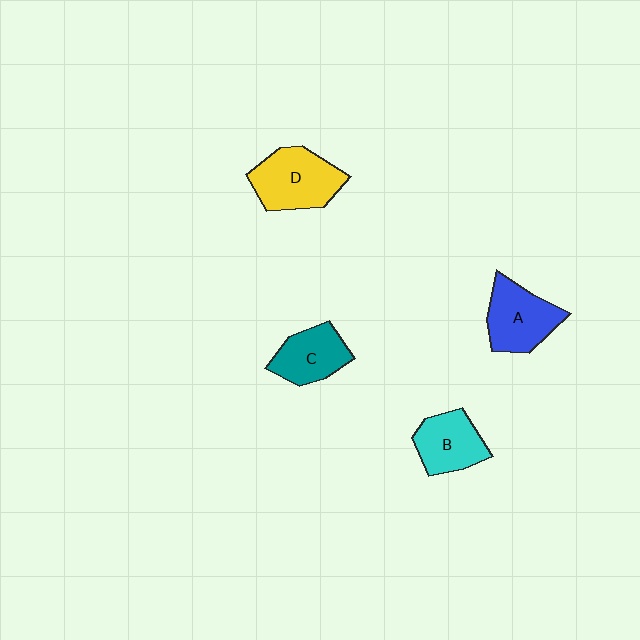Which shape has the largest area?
Shape D (yellow).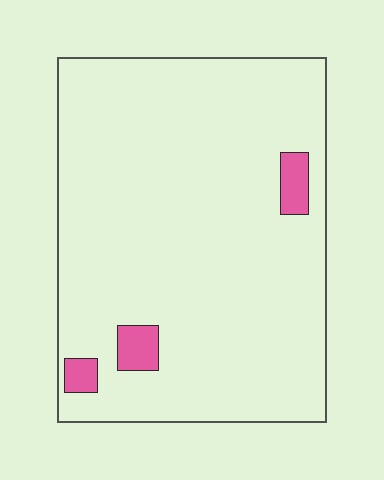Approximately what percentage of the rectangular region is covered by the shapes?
Approximately 5%.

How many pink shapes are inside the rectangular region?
3.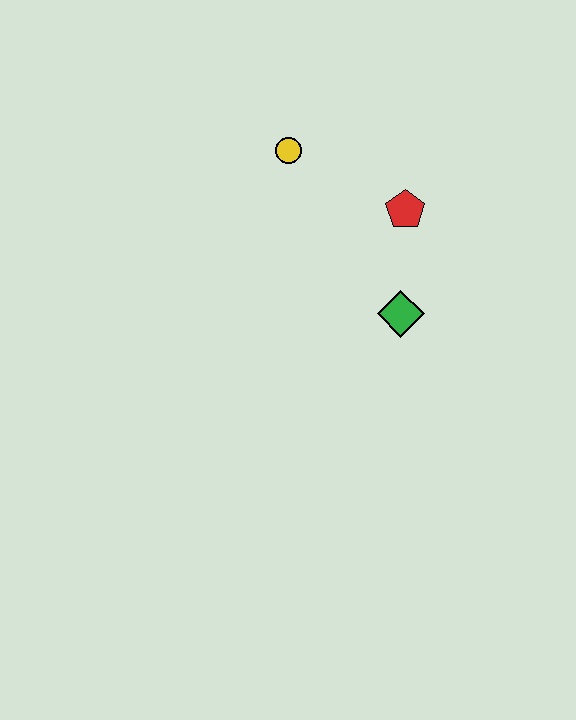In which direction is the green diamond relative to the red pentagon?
The green diamond is below the red pentagon.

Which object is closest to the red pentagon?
The green diamond is closest to the red pentagon.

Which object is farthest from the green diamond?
The yellow circle is farthest from the green diamond.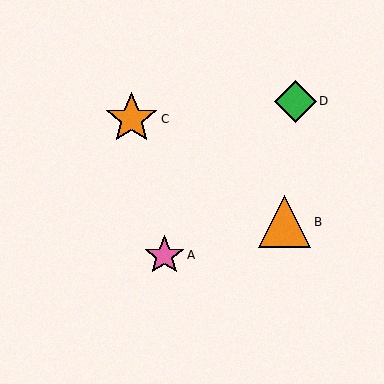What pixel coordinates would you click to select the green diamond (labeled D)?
Click at (295, 101) to select the green diamond D.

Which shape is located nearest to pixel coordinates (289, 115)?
The green diamond (labeled D) at (295, 101) is nearest to that location.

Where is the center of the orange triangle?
The center of the orange triangle is at (285, 222).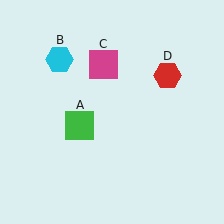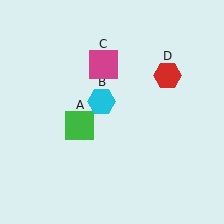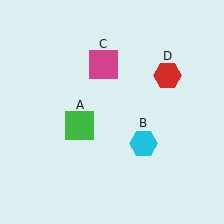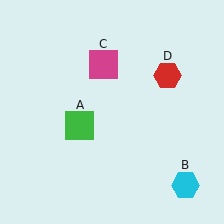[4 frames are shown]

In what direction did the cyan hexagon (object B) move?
The cyan hexagon (object B) moved down and to the right.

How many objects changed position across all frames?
1 object changed position: cyan hexagon (object B).